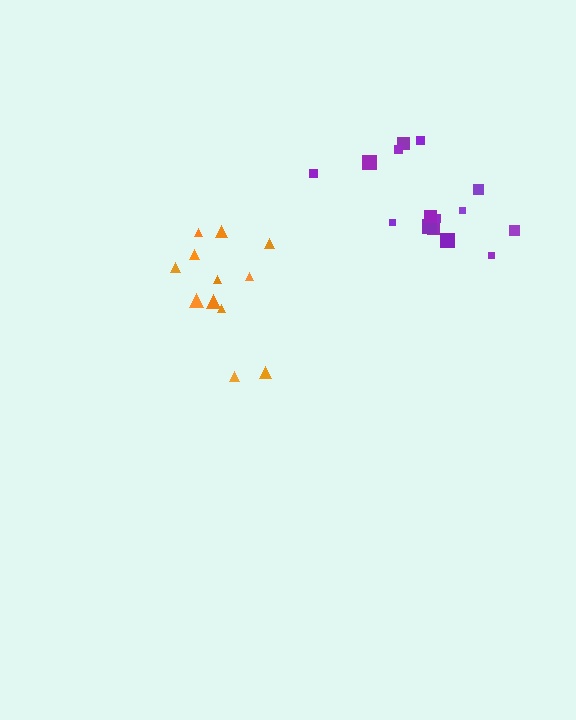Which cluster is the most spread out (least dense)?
Purple.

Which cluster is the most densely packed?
Orange.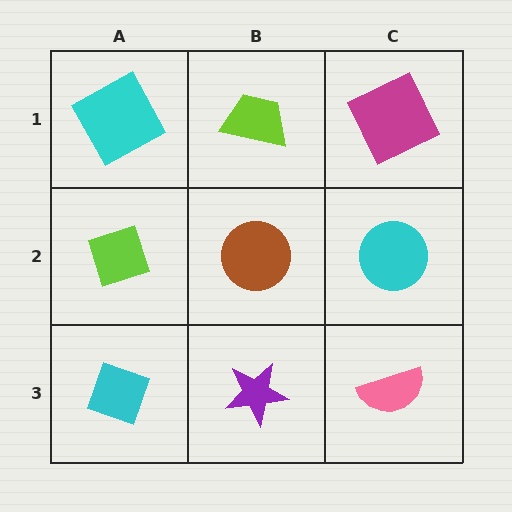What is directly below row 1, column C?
A cyan circle.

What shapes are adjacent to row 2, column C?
A magenta square (row 1, column C), a pink semicircle (row 3, column C), a brown circle (row 2, column B).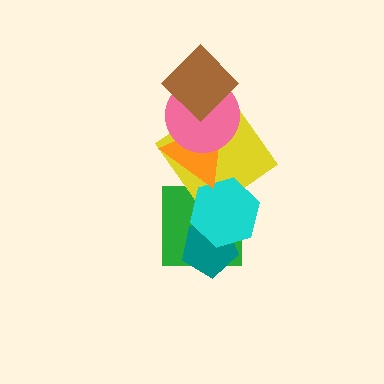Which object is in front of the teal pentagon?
The cyan hexagon is in front of the teal pentagon.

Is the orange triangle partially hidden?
Yes, it is partially covered by another shape.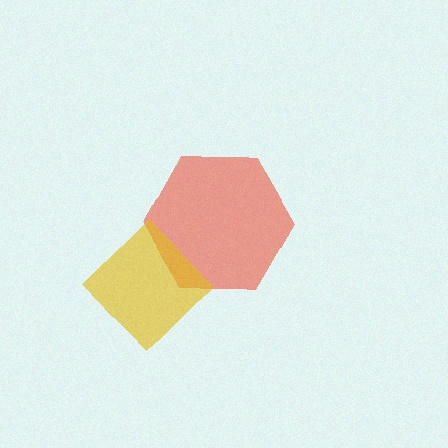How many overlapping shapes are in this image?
There are 2 overlapping shapes in the image.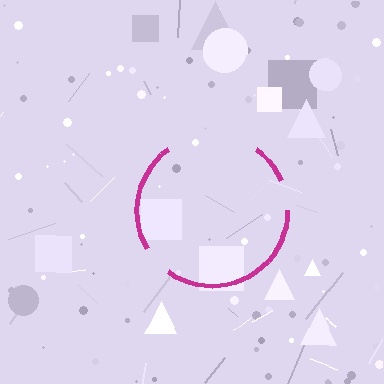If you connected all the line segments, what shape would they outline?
They would outline a circle.